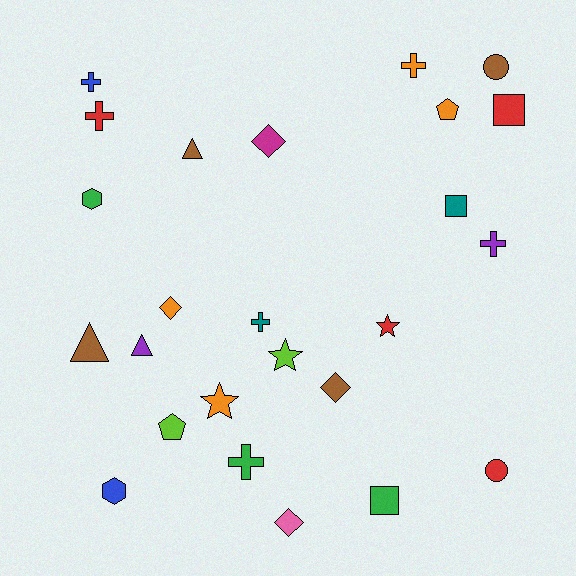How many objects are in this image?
There are 25 objects.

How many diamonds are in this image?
There are 4 diamonds.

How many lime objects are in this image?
There are 2 lime objects.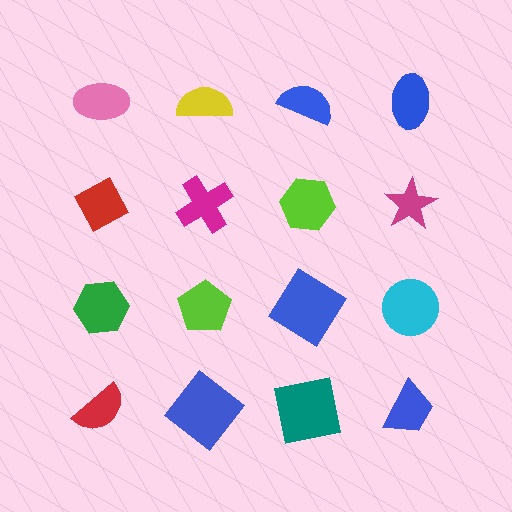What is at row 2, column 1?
A red diamond.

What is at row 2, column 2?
A magenta cross.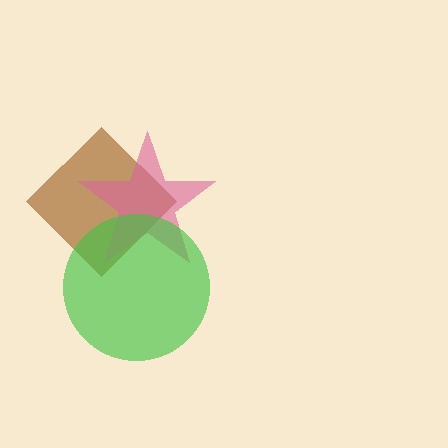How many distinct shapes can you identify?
There are 3 distinct shapes: a brown diamond, a pink star, a green circle.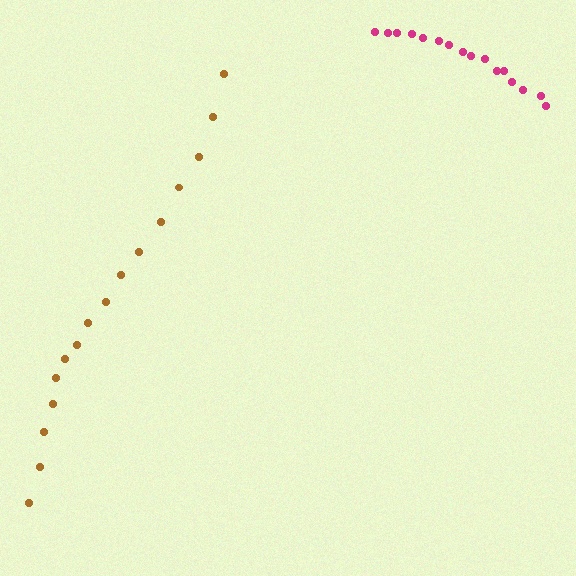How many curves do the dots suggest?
There are 2 distinct paths.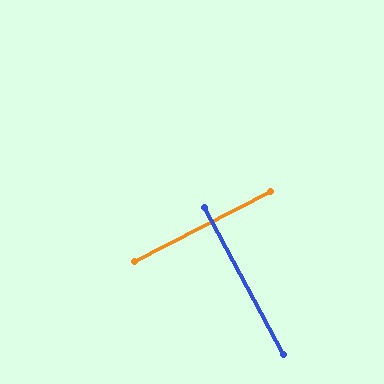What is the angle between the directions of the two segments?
Approximately 89 degrees.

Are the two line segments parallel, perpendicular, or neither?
Perpendicular — they meet at approximately 89°.